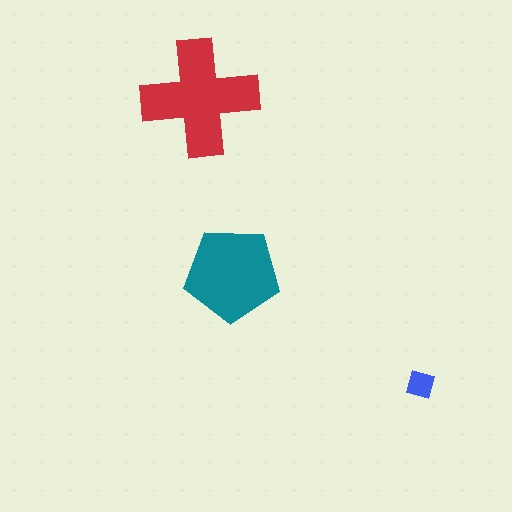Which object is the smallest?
The blue diamond.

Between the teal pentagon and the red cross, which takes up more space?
The red cross.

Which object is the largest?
The red cross.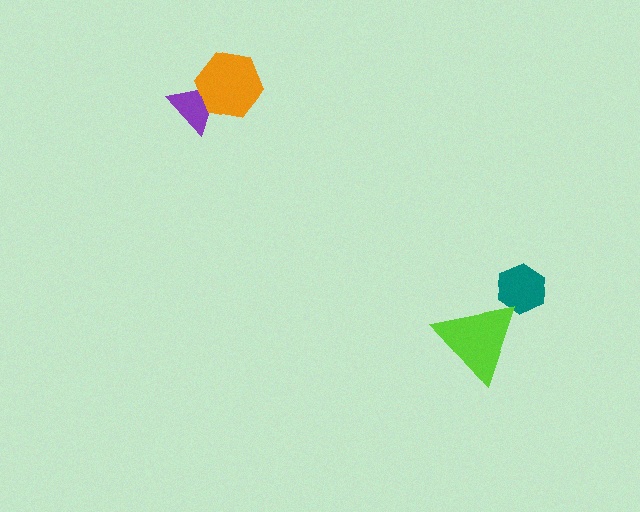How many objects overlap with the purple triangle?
1 object overlaps with the purple triangle.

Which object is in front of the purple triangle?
The orange hexagon is in front of the purple triangle.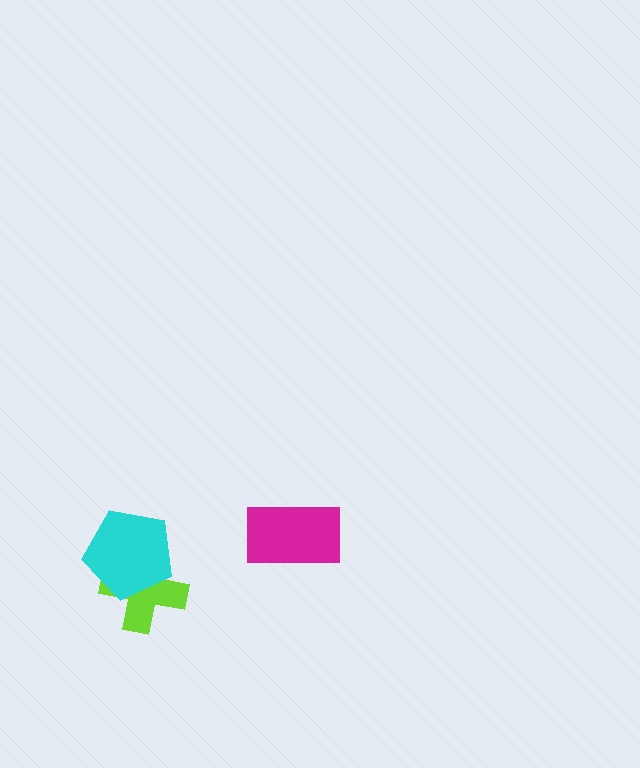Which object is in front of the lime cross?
The cyan pentagon is in front of the lime cross.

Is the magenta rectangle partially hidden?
No, no other shape covers it.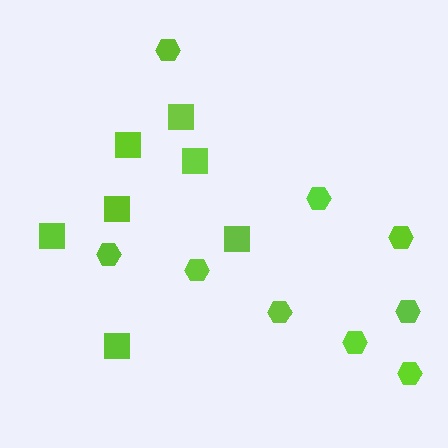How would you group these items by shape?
There are 2 groups: one group of hexagons (9) and one group of squares (7).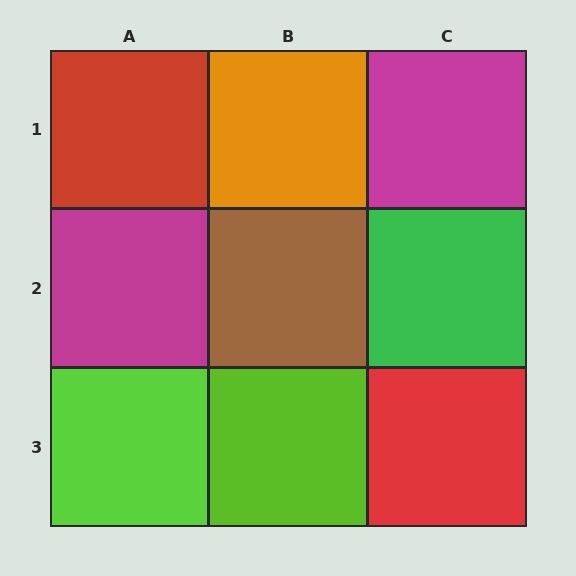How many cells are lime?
2 cells are lime.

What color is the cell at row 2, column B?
Brown.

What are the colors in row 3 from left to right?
Lime, lime, red.